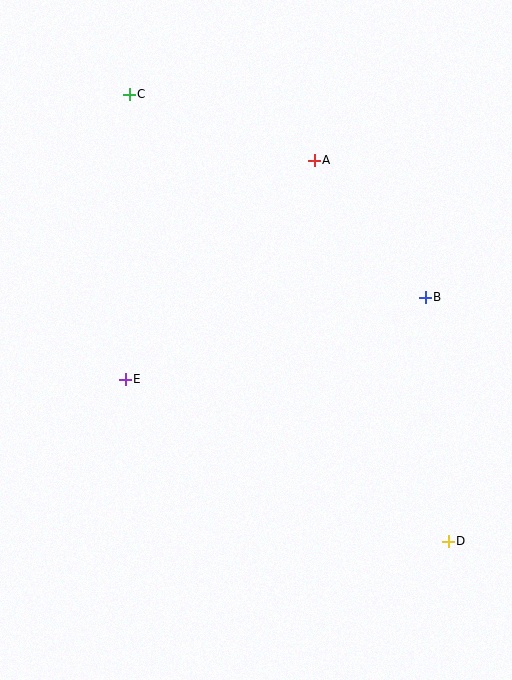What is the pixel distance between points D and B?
The distance between D and B is 245 pixels.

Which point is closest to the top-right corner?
Point A is closest to the top-right corner.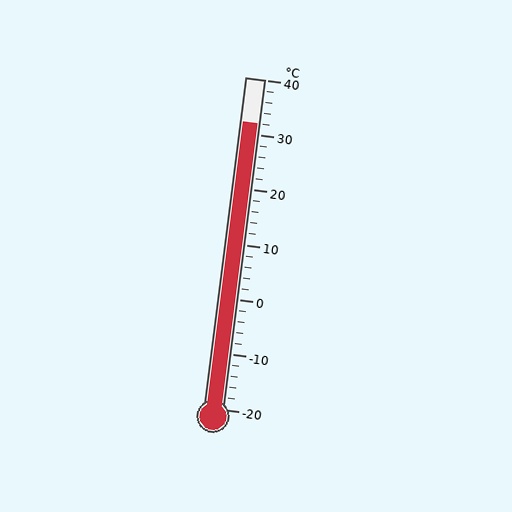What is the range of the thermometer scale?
The thermometer scale ranges from -20°C to 40°C.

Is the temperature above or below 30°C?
The temperature is above 30°C.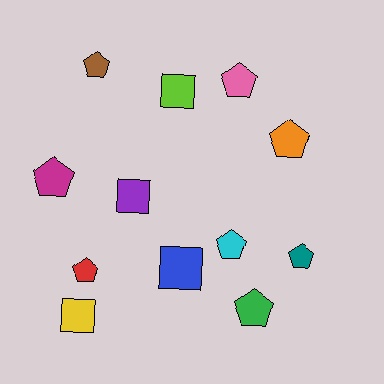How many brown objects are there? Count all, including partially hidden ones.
There is 1 brown object.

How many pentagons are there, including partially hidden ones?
There are 8 pentagons.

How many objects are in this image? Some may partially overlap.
There are 12 objects.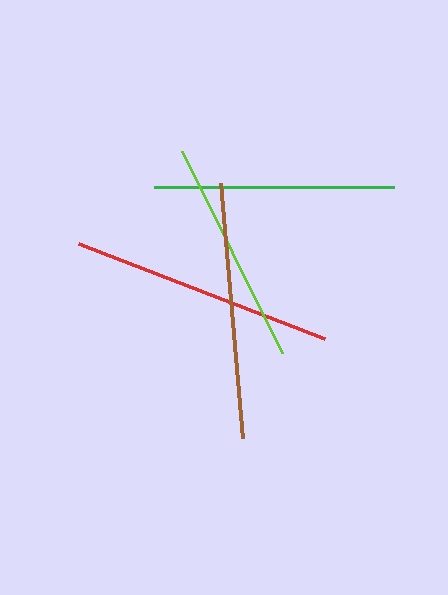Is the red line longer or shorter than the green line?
The red line is longer than the green line.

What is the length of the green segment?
The green segment is approximately 240 pixels long.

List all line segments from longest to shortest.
From longest to shortest: red, brown, green, lime.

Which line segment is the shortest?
The lime line is the shortest at approximately 226 pixels.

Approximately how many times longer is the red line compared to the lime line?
The red line is approximately 1.2 times the length of the lime line.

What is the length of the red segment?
The red segment is approximately 264 pixels long.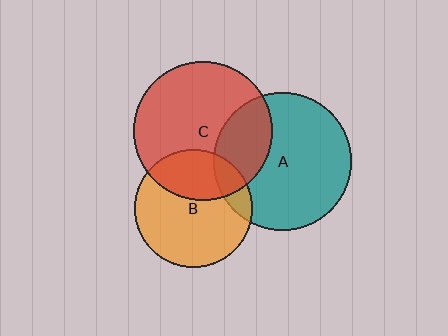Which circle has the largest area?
Circle C (red).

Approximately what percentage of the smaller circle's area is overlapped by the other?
Approximately 15%.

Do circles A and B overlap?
Yes.